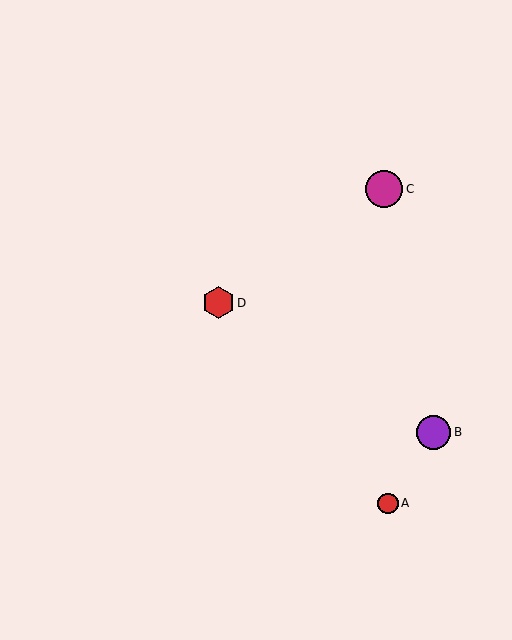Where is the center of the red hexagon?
The center of the red hexagon is at (218, 303).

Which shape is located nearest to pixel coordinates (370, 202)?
The magenta circle (labeled C) at (384, 189) is nearest to that location.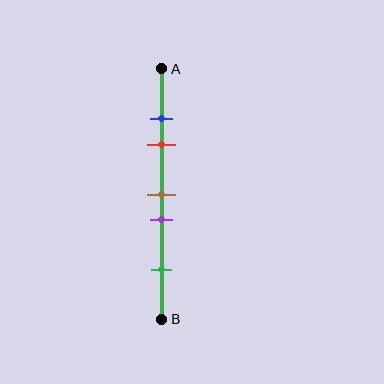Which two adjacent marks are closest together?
The blue and red marks are the closest adjacent pair.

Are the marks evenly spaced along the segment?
No, the marks are not evenly spaced.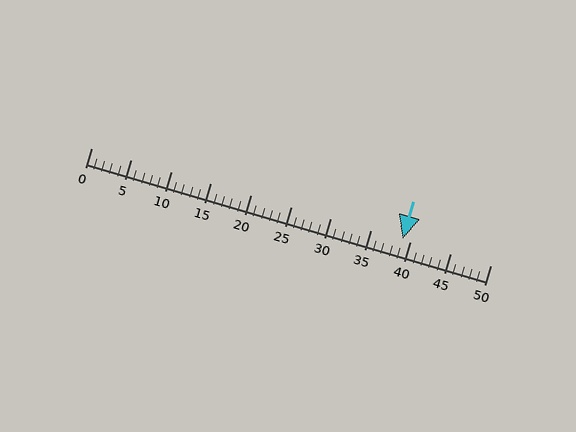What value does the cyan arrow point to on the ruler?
The cyan arrow points to approximately 39.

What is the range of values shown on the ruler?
The ruler shows values from 0 to 50.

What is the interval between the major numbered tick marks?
The major tick marks are spaced 5 units apart.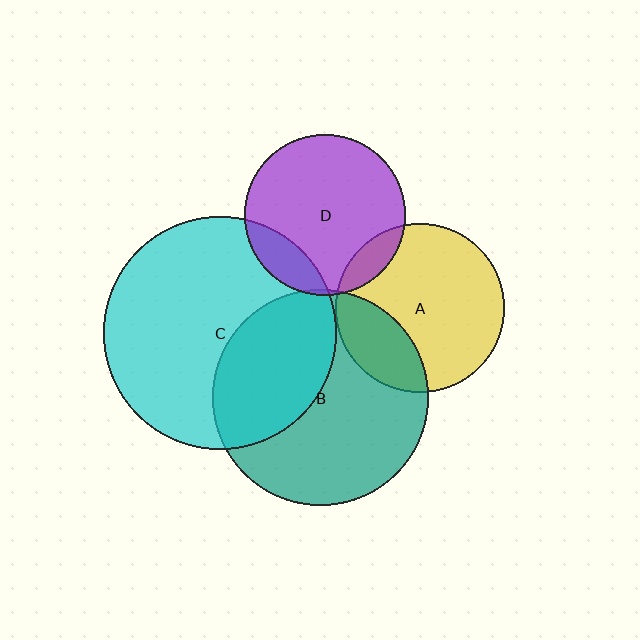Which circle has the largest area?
Circle C (cyan).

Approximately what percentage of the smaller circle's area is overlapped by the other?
Approximately 5%.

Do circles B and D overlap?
Yes.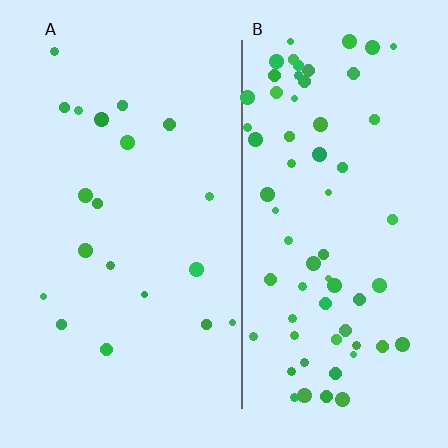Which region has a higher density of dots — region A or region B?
B (the right).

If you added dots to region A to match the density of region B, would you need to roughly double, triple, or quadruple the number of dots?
Approximately triple.